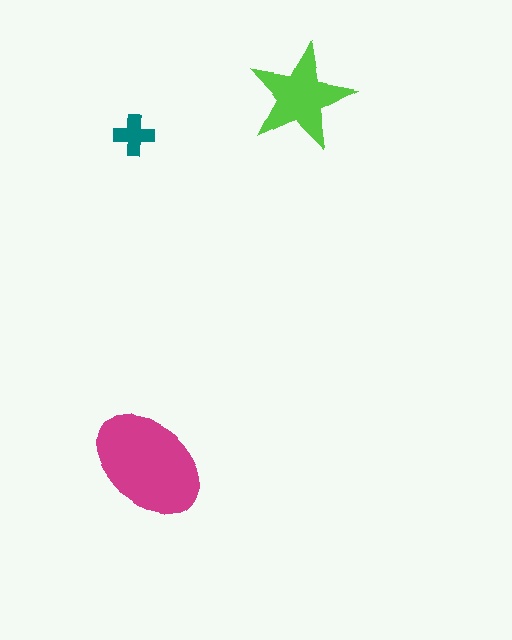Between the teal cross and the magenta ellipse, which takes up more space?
The magenta ellipse.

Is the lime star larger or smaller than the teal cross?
Larger.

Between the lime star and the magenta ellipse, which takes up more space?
The magenta ellipse.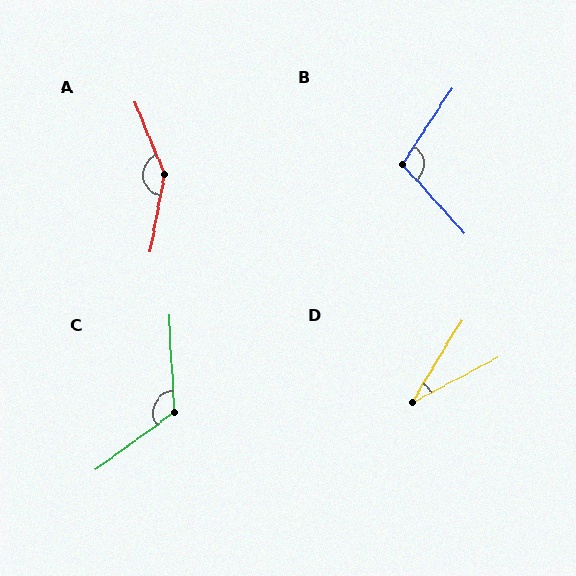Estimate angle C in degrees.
Approximately 123 degrees.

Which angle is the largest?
A, at approximately 147 degrees.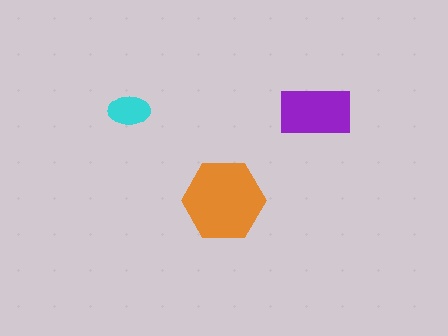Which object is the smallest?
The cyan ellipse.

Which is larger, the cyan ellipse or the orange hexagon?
The orange hexagon.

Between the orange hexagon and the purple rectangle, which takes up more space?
The orange hexagon.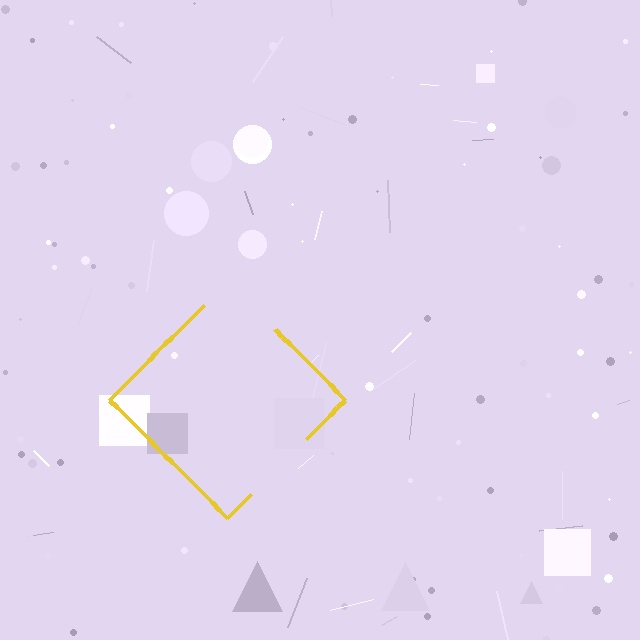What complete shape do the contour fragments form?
The contour fragments form a diamond.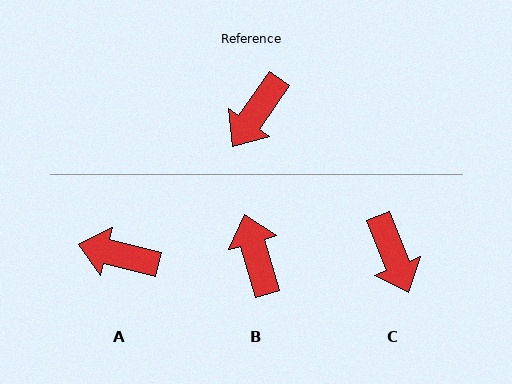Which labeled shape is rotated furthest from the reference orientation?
B, about 129 degrees away.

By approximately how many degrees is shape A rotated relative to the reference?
Approximately 70 degrees clockwise.